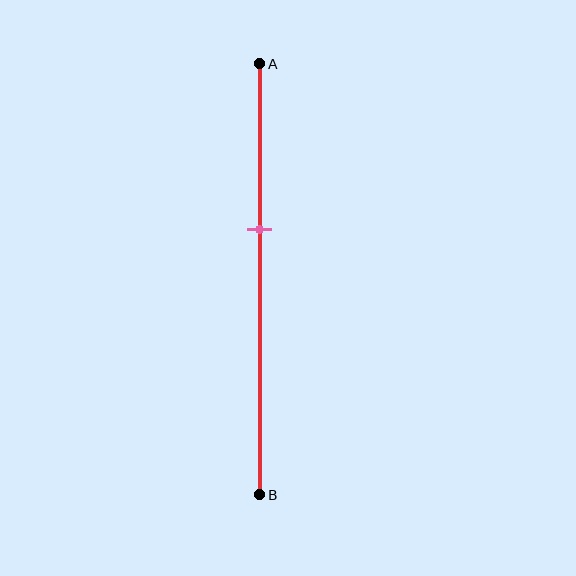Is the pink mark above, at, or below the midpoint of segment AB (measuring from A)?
The pink mark is above the midpoint of segment AB.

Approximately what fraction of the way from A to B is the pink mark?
The pink mark is approximately 40% of the way from A to B.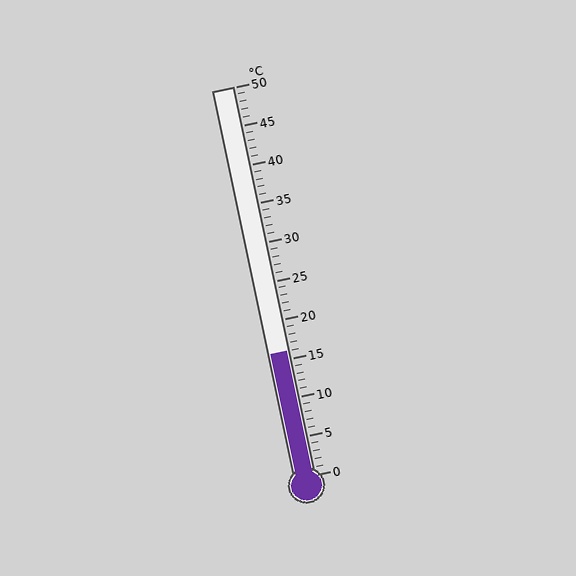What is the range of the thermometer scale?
The thermometer scale ranges from 0°C to 50°C.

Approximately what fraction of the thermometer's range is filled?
The thermometer is filled to approximately 30% of its range.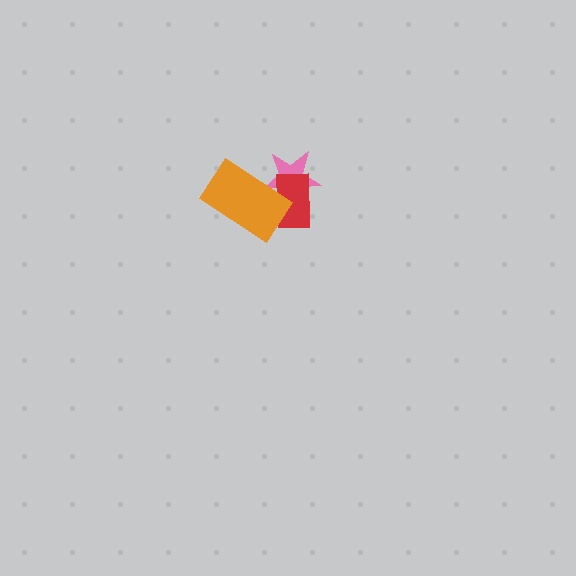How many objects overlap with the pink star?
2 objects overlap with the pink star.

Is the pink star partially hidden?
Yes, it is partially covered by another shape.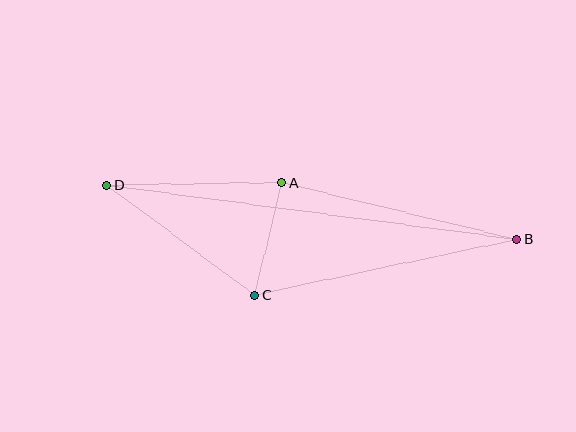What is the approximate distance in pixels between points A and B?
The distance between A and B is approximately 241 pixels.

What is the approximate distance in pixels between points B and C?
The distance between B and C is approximately 268 pixels.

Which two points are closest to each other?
Points A and C are closest to each other.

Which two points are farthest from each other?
Points B and D are farthest from each other.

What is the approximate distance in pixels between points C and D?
The distance between C and D is approximately 184 pixels.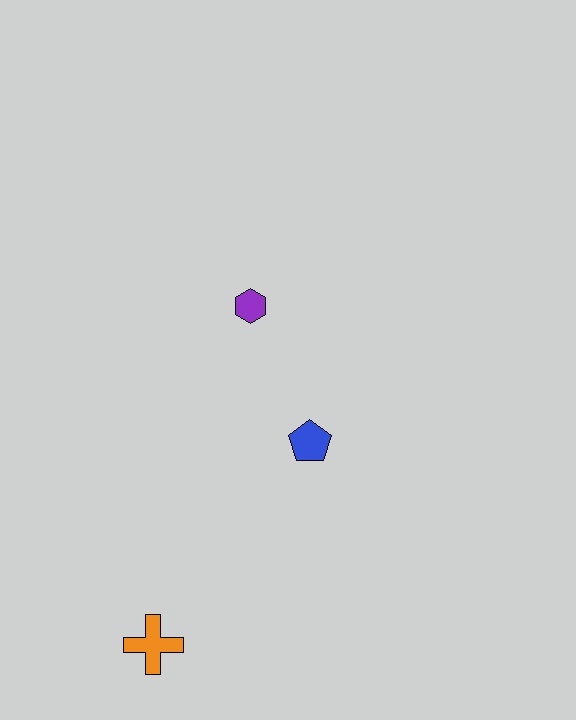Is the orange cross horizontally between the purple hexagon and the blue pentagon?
No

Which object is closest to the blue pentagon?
The purple hexagon is closest to the blue pentagon.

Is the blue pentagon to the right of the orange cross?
Yes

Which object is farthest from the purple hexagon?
The orange cross is farthest from the purple hexagon.